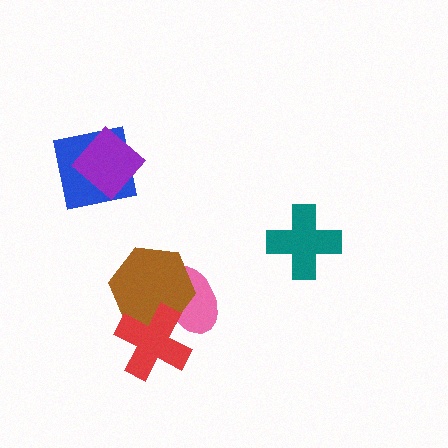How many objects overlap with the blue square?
1 object overlaps with the blue square.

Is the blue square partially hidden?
Yes, it is partially covered by another shape.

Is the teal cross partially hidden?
No, no other shape covers it.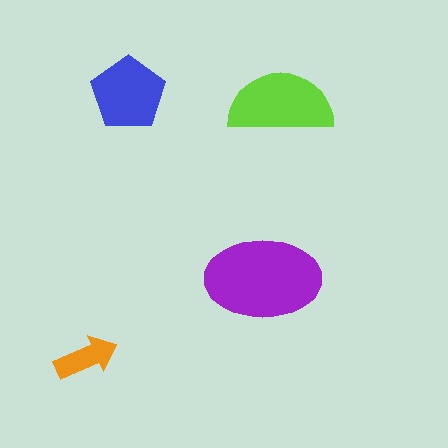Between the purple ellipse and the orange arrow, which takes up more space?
The purple ellipse.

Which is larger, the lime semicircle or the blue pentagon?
The lime semicircle.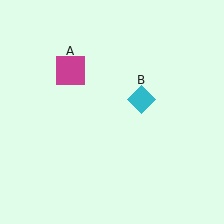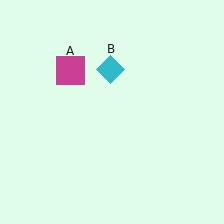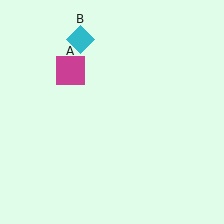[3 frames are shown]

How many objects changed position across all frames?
1 object changed position: cyan diamond (object B).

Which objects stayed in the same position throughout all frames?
Magenta square (object A) remained stationary.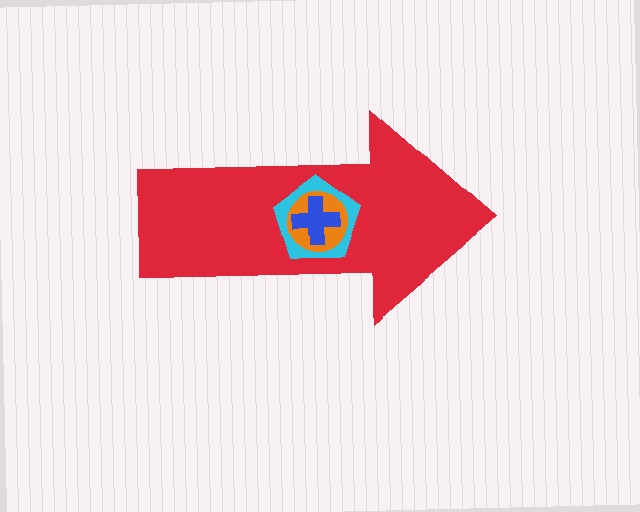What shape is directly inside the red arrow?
The cyan pentagon.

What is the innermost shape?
The blue cross.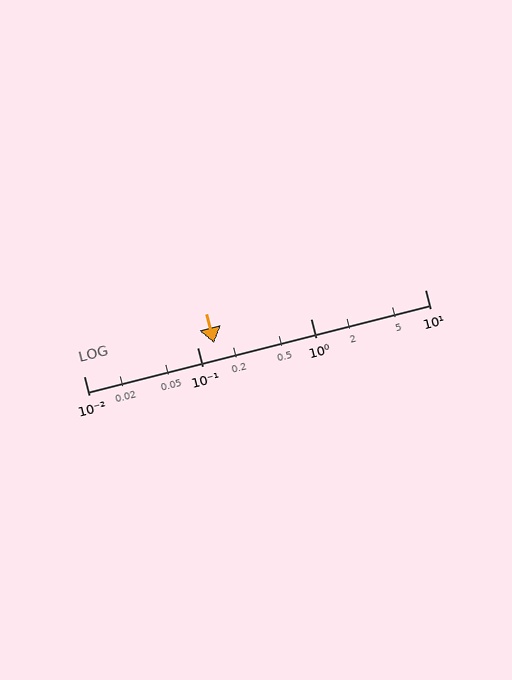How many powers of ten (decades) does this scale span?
The scale spans 3 decades, from 0.01 to 10.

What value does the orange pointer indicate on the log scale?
The pointer indicates approximately 0.14.